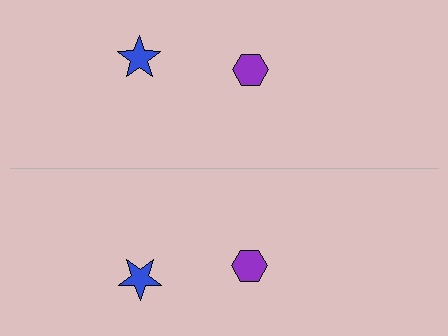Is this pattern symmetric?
Yes, this pattern has bilateral (reflection) symmetry.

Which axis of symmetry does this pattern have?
The pattern has a horizontal axis of symmetry running through the center of the image.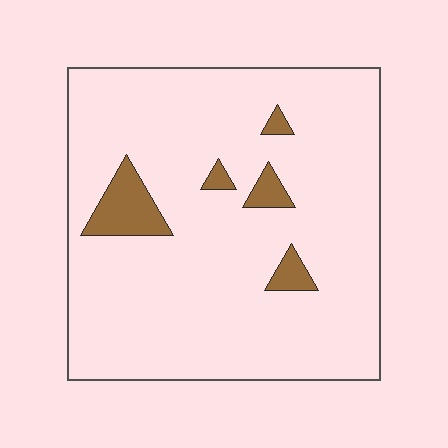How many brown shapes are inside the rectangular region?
5.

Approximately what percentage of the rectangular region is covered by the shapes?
Approximately 10%.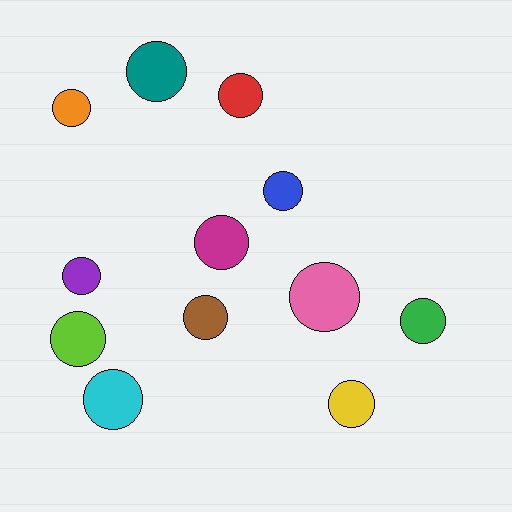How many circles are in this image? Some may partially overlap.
There are 12 circles.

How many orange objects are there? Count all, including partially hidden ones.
There is 1 orange object.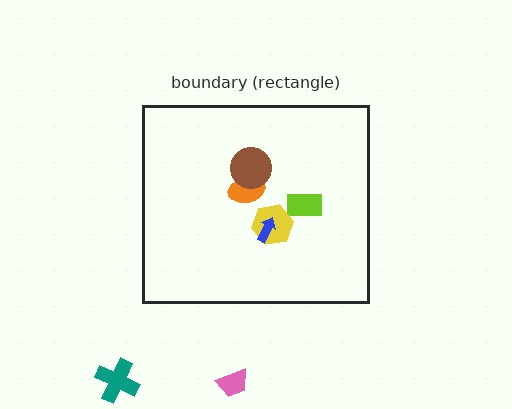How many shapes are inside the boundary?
5 inside, 2 outside.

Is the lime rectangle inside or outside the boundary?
Inside.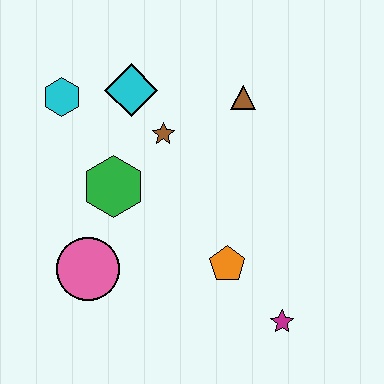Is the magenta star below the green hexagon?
Yes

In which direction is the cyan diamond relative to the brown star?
The cyan diamond is above the brown star.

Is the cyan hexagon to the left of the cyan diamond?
Yes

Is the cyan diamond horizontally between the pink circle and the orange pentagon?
Yes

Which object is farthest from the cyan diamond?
The magenta star is farthest from the cyan diamond.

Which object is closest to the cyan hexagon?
The cyan diamond is closest to the cyan hexagon.